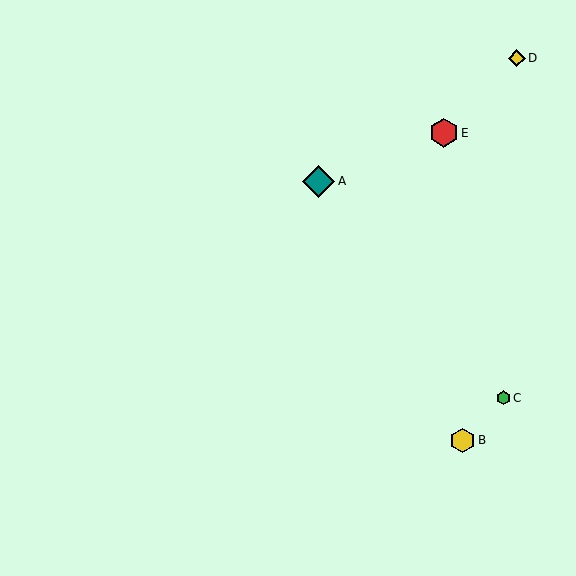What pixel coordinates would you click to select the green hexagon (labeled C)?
Click at (503, 398) to select the green hexagon C.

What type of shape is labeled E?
Shape E is a red hexagon.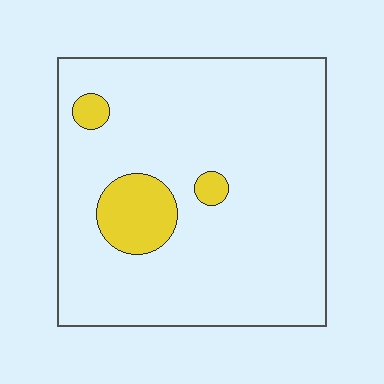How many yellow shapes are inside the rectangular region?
3.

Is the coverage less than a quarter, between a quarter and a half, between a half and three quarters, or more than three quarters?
Less than a quarter.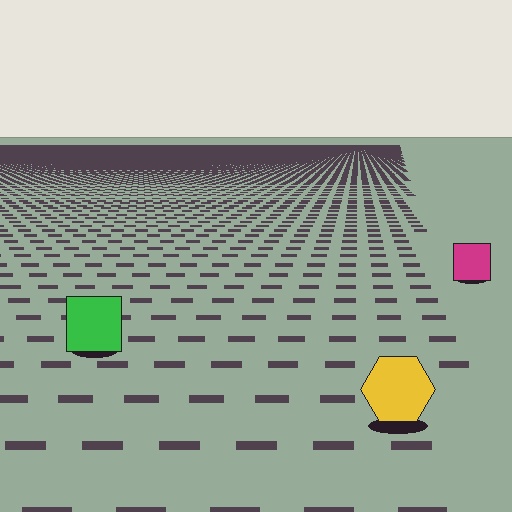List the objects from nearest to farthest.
From nearest to farthest: the yellow hexagon, the green square, the magenta square.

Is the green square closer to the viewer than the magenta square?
Yes. The green square is closer — you can tell from the texture gradient: the ground texture is coarser near it.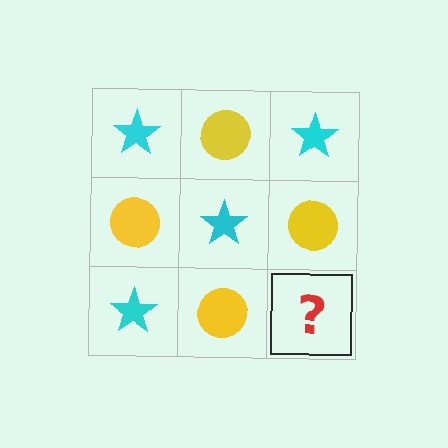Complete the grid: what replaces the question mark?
The question mark should be replaced with a cyan star.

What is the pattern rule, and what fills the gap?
The rule is that it alternates cyan star and yellow circle in a checkerboard pattern. The gap should be filled with a cyan star.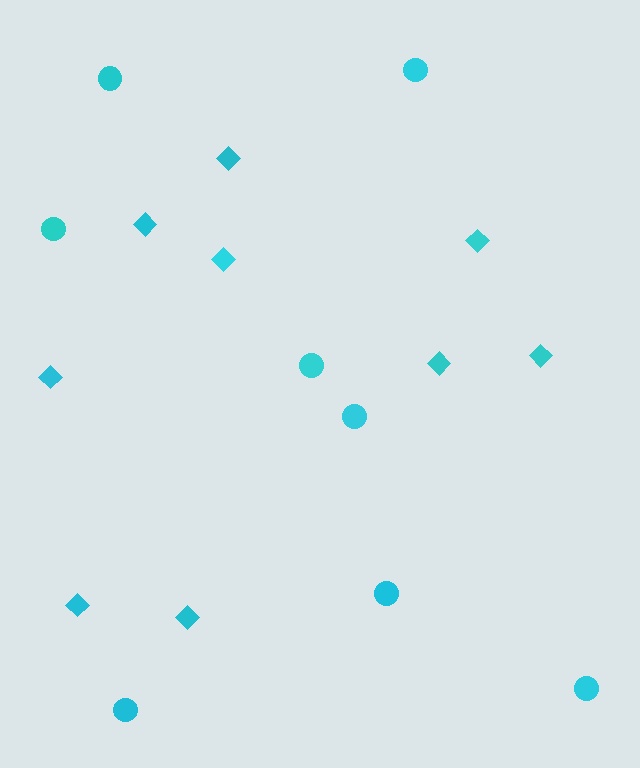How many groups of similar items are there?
There are 2 groups: one group of diamonds (9) and one group of circles (8).